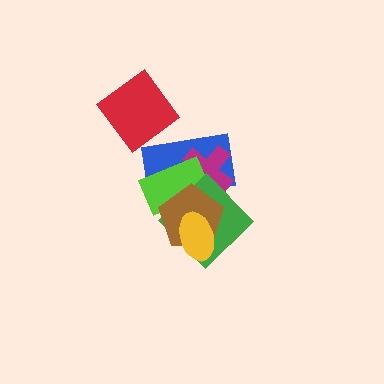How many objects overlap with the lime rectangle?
4 objects overlap with the lime rectangle.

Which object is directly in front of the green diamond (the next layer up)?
The brown pentagon is directly in front of the green diamond.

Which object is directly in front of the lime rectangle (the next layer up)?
The green diamond is directly in front of the lime rectangle.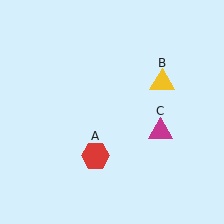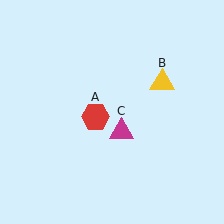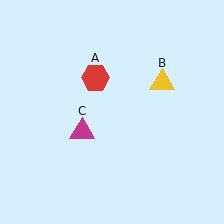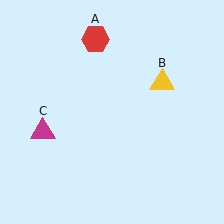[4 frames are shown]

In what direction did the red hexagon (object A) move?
The red hexagon (object A) moved up.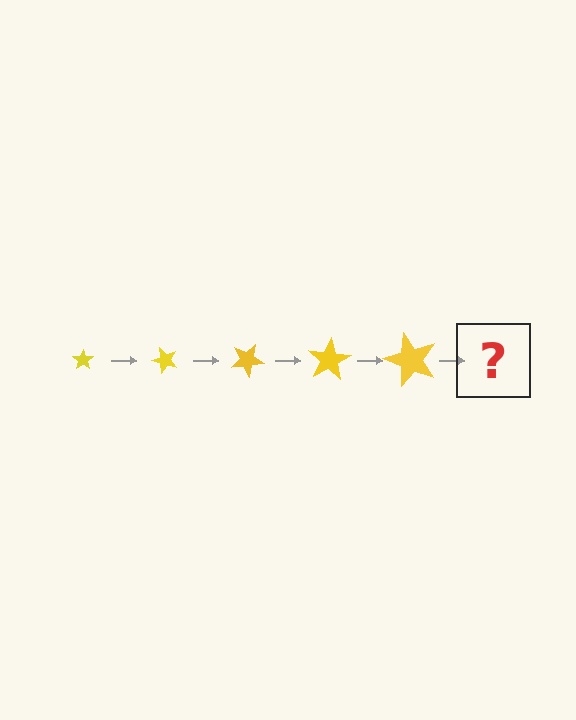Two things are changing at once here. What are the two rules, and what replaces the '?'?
The two rules are that the star grows larger each step and it rotates 50 degrees each step. The '?' should be a star, larger than the previous one and rotated 250 degrees from the start.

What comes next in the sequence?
The next element should be a star, larger than the previous one and rotated 250 degrees from the start.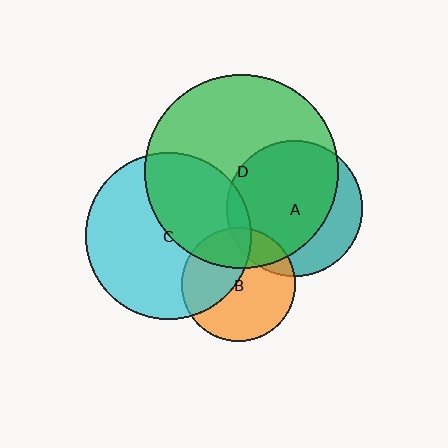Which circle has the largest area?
Circle D (green).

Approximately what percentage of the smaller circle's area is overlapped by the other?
Approximately 40%.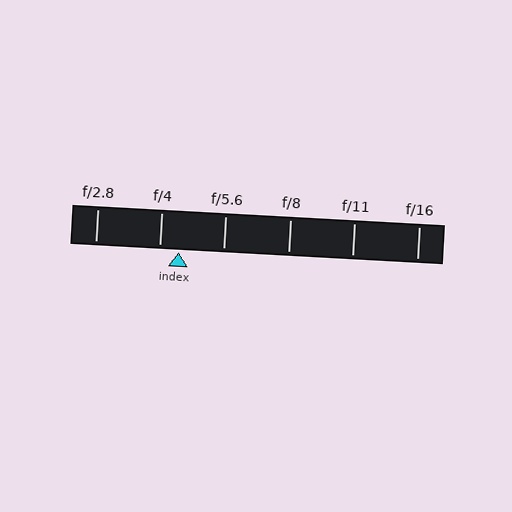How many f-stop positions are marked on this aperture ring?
There are 6 f-stop positions marked.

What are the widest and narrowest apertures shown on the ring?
The widest aperture shown is f/2.8 and the narrowest is f/16.